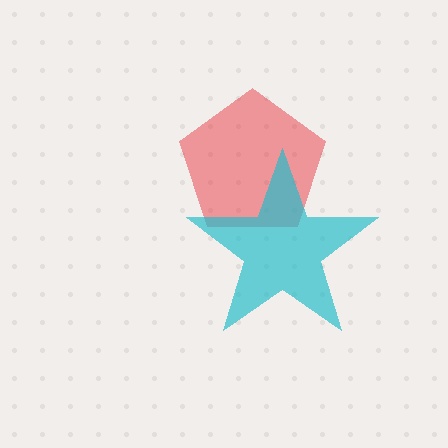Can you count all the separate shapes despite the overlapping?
Yes, there are 2 separate shapes.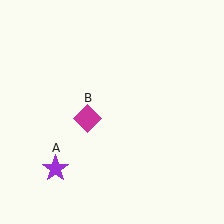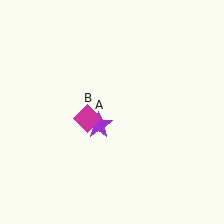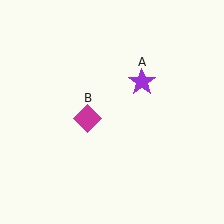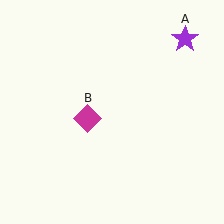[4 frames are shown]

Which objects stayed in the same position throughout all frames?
Magenta diamond (object B) remained stationary.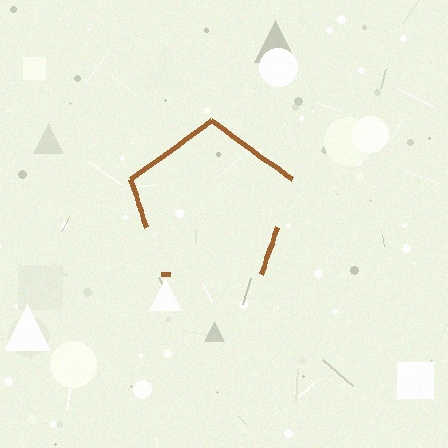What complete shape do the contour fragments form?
The contour fragments form a pentagon.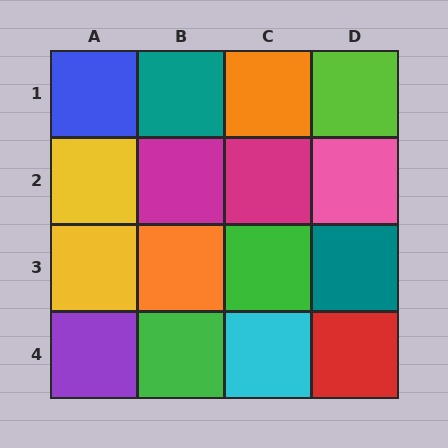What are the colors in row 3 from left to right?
Yellow, orange, green, teal.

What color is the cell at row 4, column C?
Cyan.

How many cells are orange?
2 cells are orange.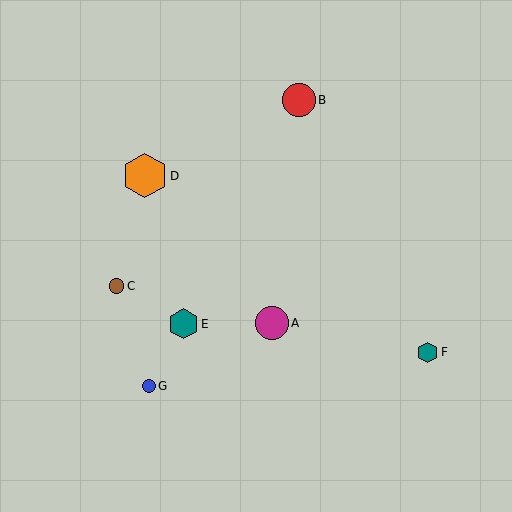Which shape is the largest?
The orange hexagon (labeled D) is the largest.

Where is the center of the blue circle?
The center of the blue circle is at (149, 386).